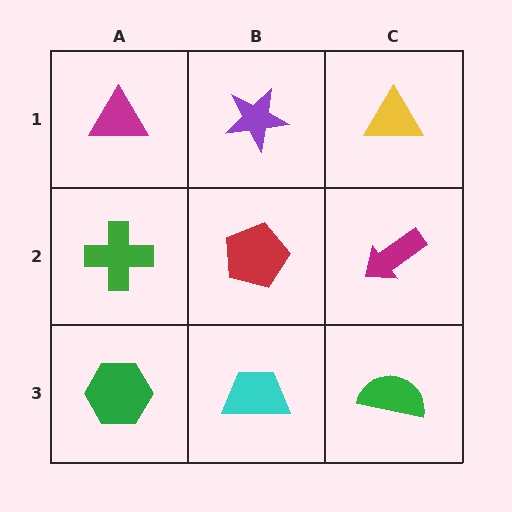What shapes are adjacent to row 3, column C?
A magenta arrow (row 2, column C), a cyan trapezoid (row 3, column B).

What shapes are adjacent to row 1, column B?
A red pentagon (row 2, column B), a magenta triangle (row 1, column A), a yellow triangle (row 1, column C).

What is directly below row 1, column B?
A red pentagon.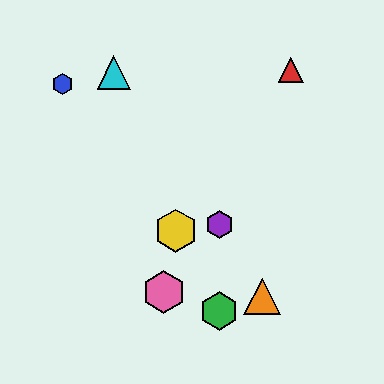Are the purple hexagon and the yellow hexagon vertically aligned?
No, the purple hexagon is at x≈219 and the yellow hexagon is at x≈176.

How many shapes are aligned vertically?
2 shapes (the green hexagon, the purple hexagon) are aligned vertically.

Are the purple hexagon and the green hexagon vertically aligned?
Yes, both are at x≈219.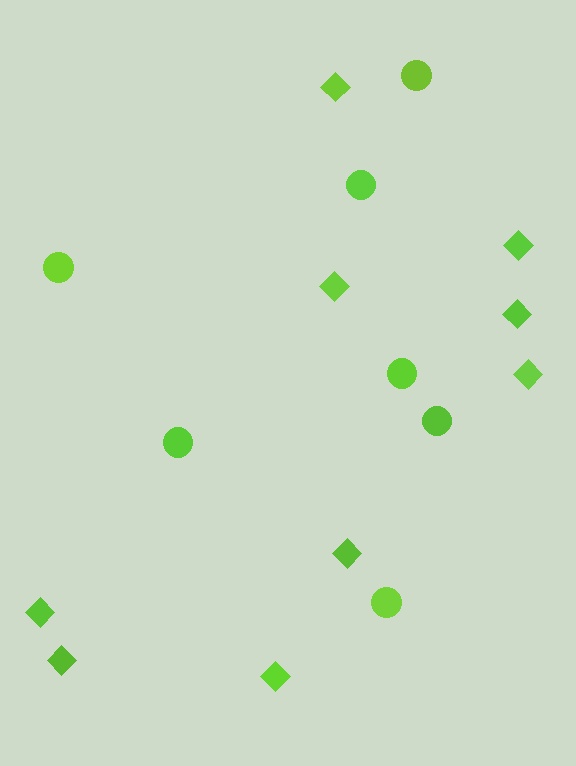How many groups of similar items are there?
There are 2 groups: one group of circles (7) and one group of diamonds (9).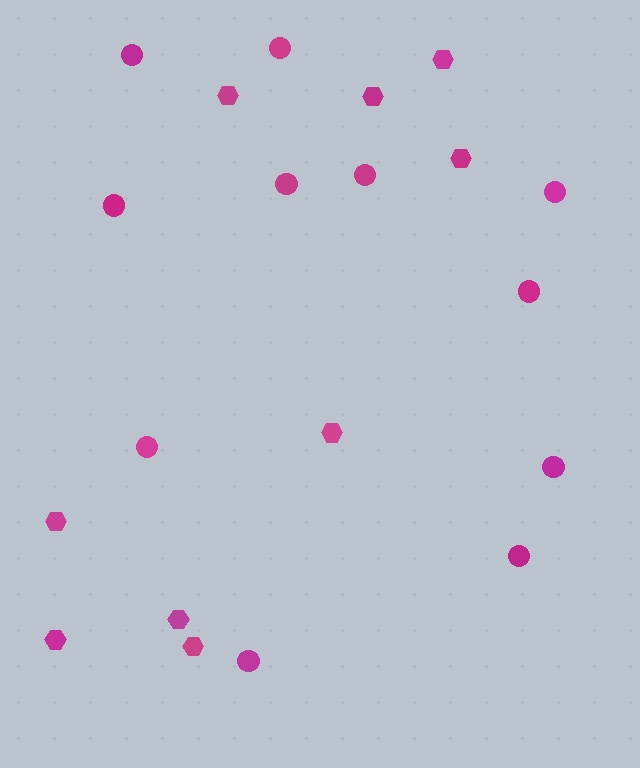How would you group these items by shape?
There are 2 groups: one group of circles (11) and one group of hexagons (9).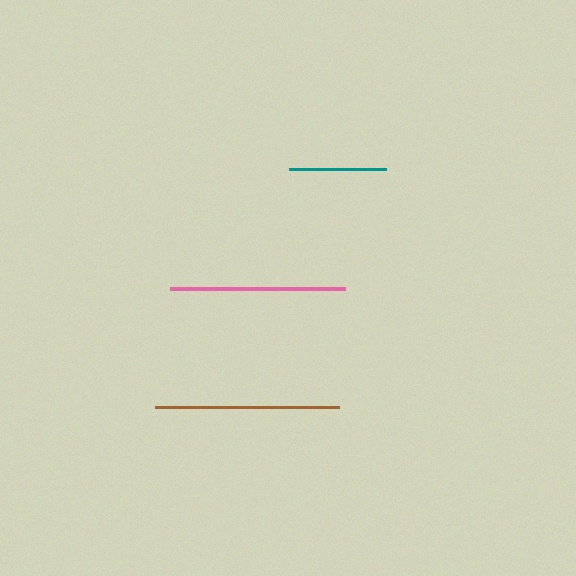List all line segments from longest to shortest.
From longest to shortest: brown, pink, teal.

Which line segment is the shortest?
The teal line is the shortest at approximately 97 pixels.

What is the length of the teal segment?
The teal segment is approximately 97 pixels long.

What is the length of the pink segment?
The pink segment is approximately 175 pixels long.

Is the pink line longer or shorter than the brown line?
The brown line is longer than the pink line.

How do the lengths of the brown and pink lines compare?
The brown and pink lines are approximately the same length.